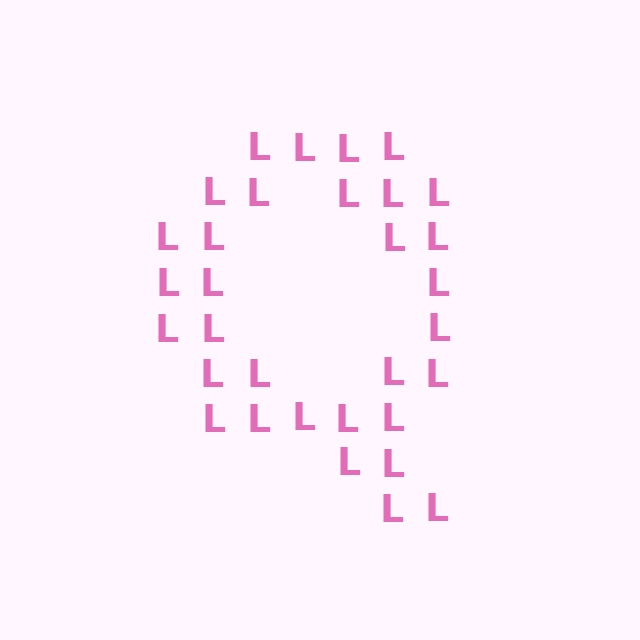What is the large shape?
The large shape is the letter Q.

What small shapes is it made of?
It is made of small letter L's.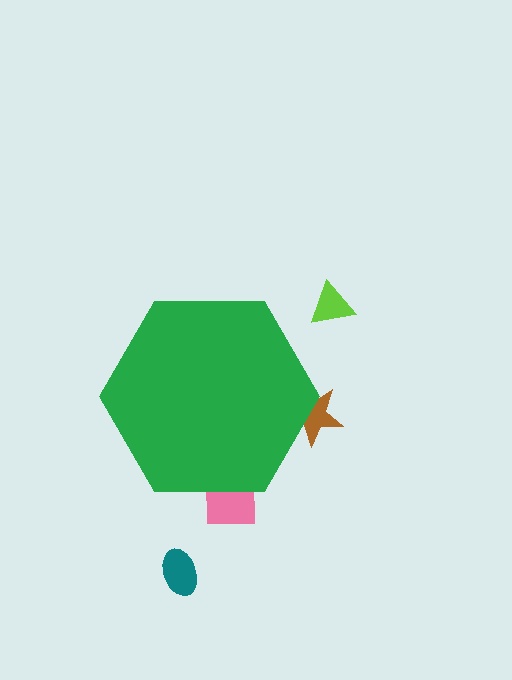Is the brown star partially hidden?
Yes, the brown star is partially hidden behind the green hexagon.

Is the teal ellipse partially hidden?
No, the teal ellipse is fully visible.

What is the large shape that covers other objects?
A green hexagon.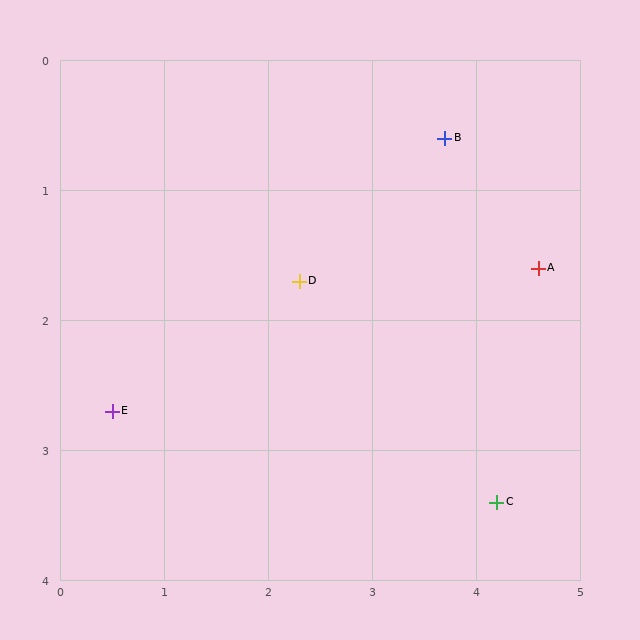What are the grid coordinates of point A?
Point A is at approximately (4.6, 1.6).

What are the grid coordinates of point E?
Point E is at approximately (0.5, 2.7).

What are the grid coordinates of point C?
Point C is at approximately (4.2, 3.4).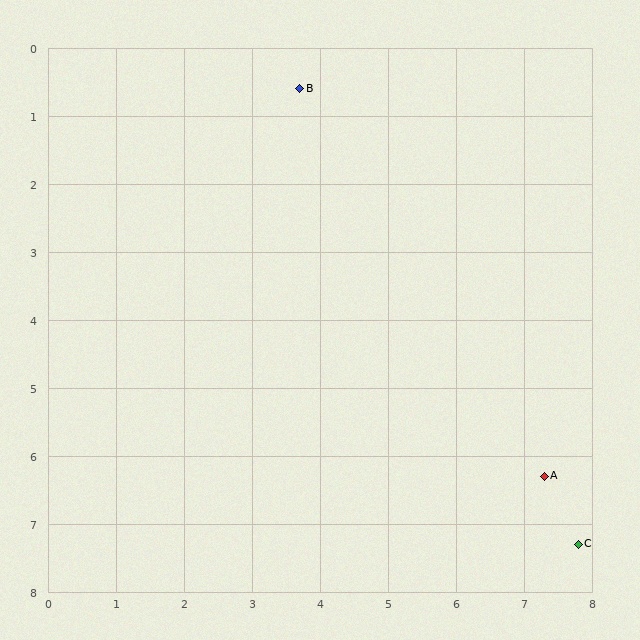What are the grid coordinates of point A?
Point A is at approximately (7.3, 6.3).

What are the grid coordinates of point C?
Point C is at approximately (7.8, 7.3).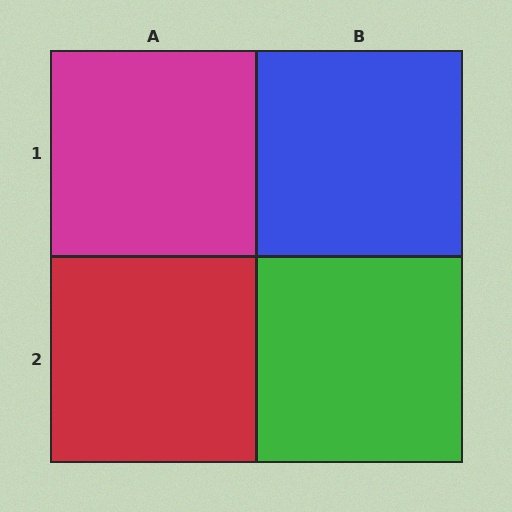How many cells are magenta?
1 cell is magenta.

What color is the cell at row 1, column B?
Blue.